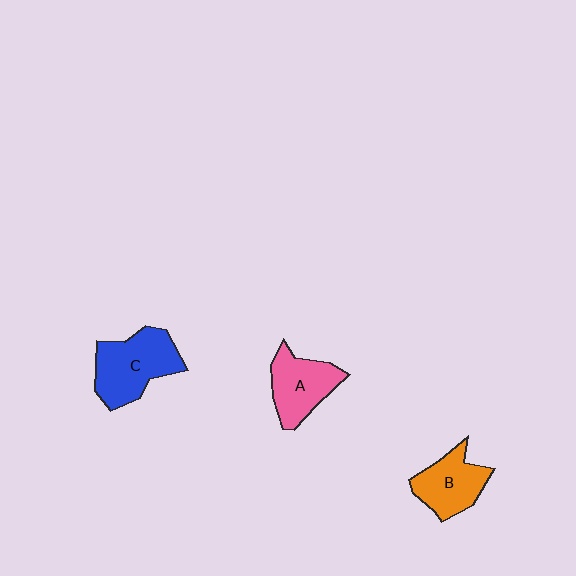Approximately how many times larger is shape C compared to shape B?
Approximately 1.3 times.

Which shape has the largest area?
Shape C (blue).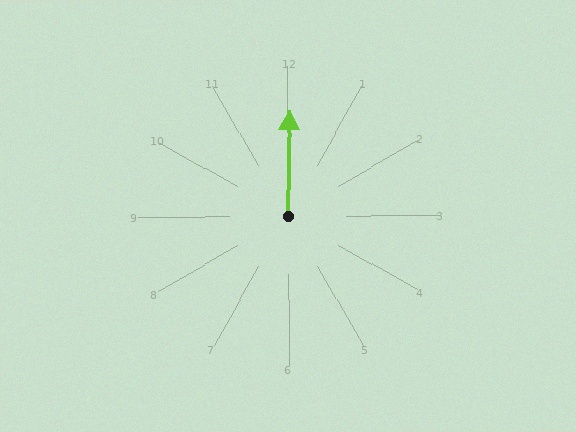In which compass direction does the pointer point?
North.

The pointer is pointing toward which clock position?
Roughly 12 o'clock.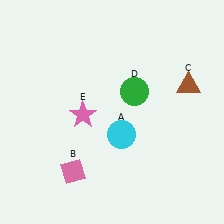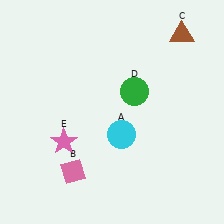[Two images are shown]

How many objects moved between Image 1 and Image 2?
2 objects moved between the two images.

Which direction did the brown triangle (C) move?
The brown triangle (C) moved up.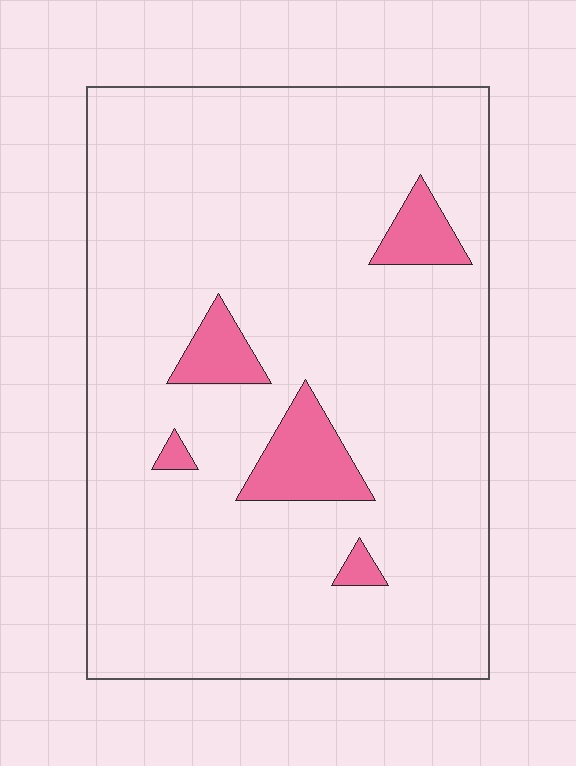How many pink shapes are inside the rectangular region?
5.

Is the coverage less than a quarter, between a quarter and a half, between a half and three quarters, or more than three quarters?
Less than a quarter.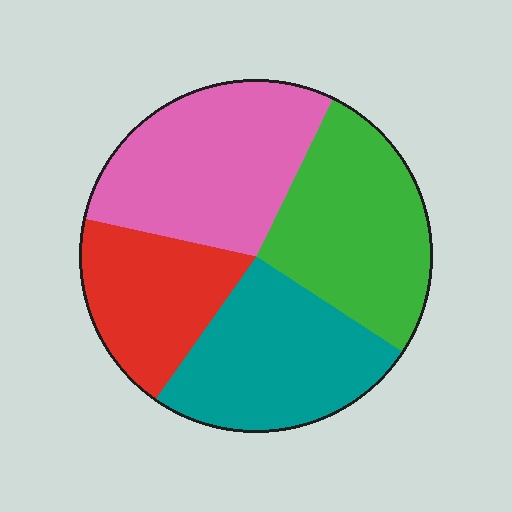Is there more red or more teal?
Teal.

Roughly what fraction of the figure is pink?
Pink covers about 30% of the figure.